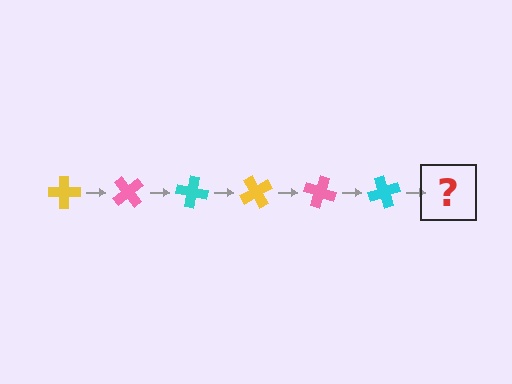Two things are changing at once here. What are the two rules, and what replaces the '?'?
The two rules are that it rotates 50 degrees each step and the color cycles through yellow, pink, and cyan. The '?' should be a yellow cross, rotated 300 degrees from the start.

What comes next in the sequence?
The next element should be a yellow cross, rotated 300 degrees from the start.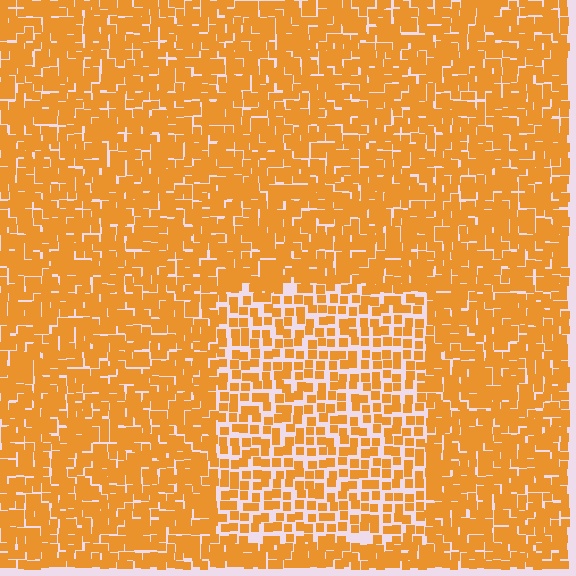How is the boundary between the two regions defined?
The boundary is defined by a change in element density (approximately 1.7x ratio). All elements are the same color, size, and shape.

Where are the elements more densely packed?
The elements are more densely packed outside the rectangle boundary.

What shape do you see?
I see a rectangle.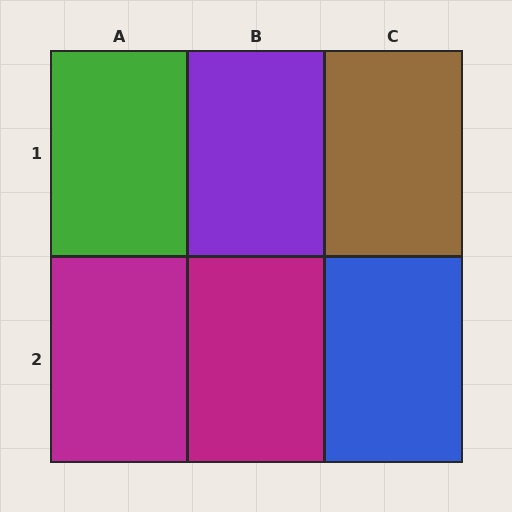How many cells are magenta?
2 cells are magenta.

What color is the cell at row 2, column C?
Blue.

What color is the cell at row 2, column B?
Magenta.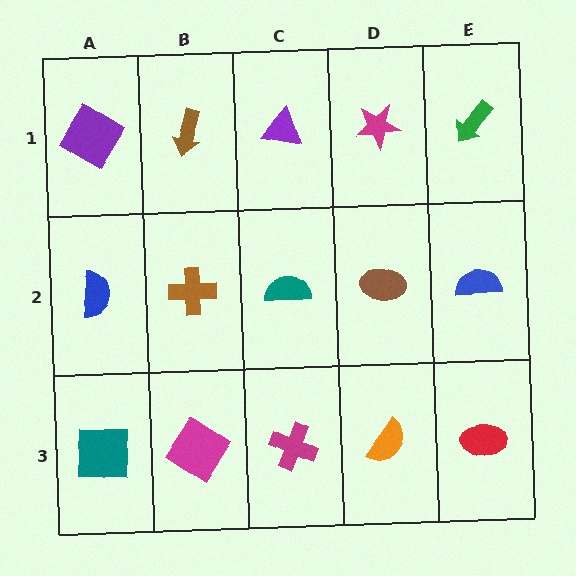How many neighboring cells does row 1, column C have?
3.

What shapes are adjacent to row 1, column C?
A teal semicircle (row 2, column C), a brown arrow (row 1, column B), a magenta star (row 1, column D).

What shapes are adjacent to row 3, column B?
A brown cross (row 2, column B), a teal square (row 3, column A), a magenta cross (row 3, column C).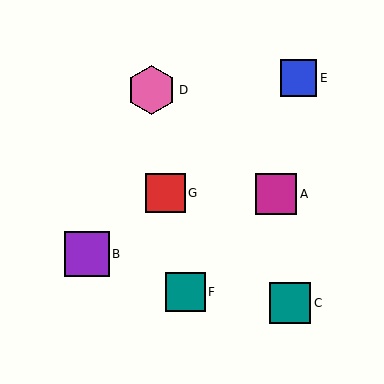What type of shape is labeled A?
Shape A is a magenta square.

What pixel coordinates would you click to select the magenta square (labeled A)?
Click at (276, 194) to select the magenta square A.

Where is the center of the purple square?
The center of the purple square is at (87, 254).